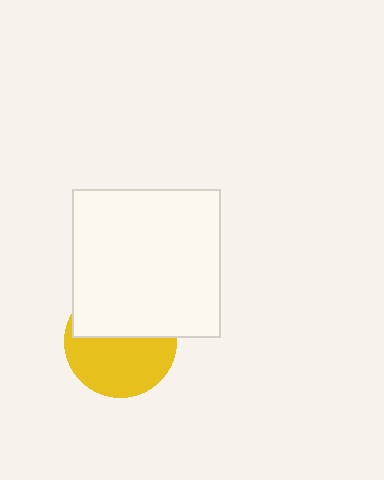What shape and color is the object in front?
The object in front is a white square.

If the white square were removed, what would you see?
You would see the complete yellow circle.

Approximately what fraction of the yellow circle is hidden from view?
Roughly 44% of the yellow circle is hidden behind the white square.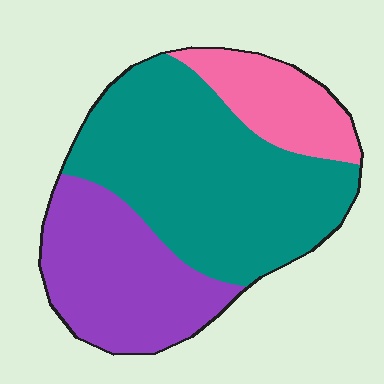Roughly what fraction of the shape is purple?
Purple takes up about one third (1/3) of the shape.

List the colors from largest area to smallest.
From largest to smallest: teal, purple, pink.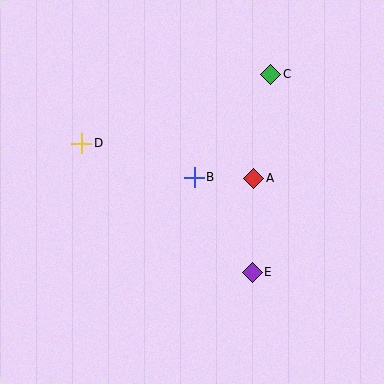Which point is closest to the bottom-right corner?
Point E is closest to the bottom-right corner.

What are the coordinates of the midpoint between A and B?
The midpoint between A and B is at (224, 178).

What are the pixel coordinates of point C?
Point C is at (271, 74).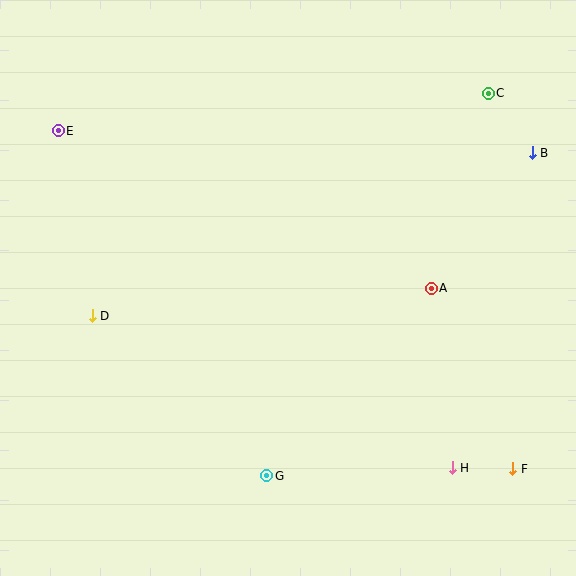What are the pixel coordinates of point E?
Point E is at (58, 131).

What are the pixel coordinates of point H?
Point H is at (452, 468).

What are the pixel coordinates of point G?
Point G is at (267, 476).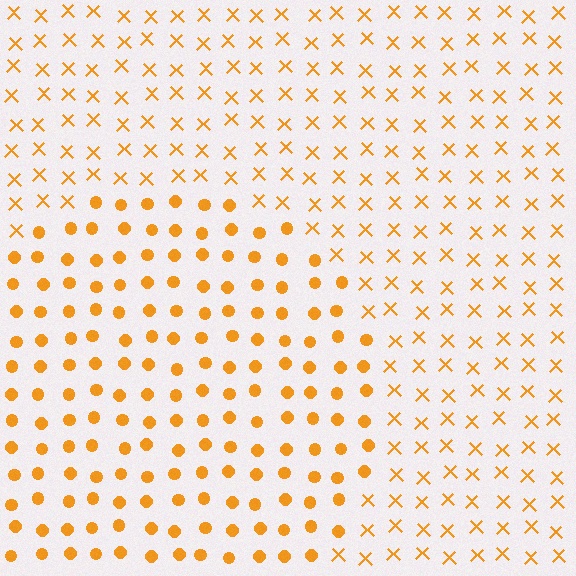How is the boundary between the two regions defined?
The boundary is defined by a change in element shape: circles inside vs. X marks outside. All elements share the same color and spacing.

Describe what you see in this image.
The image is filled with small orange elements arranged in a uniform grid. A circle-shaped region contains circles, while the surrounding area contains X marks. The boundary is defined purely by the change in element shape.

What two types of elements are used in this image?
The image uses circles inside the circle region and X marks outside it.